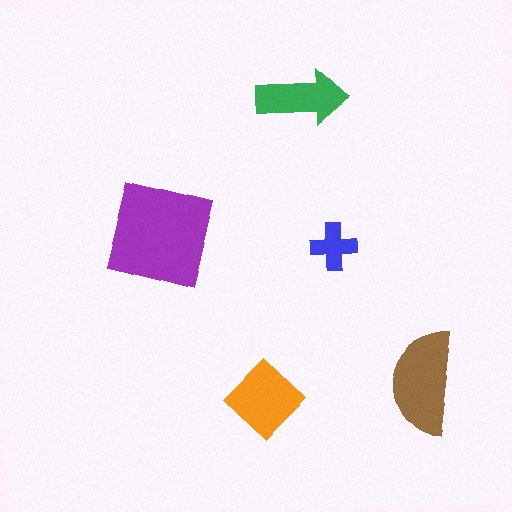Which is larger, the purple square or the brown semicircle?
The purple square.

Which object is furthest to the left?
The purple square is leftmost.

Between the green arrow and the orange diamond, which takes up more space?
The orange diamond.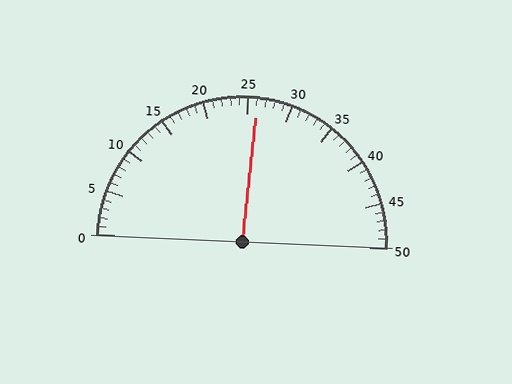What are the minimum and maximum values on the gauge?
The gauge ranges from 0 to 50.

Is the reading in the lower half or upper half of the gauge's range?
The reading is in the upper half of the range (0 to 50).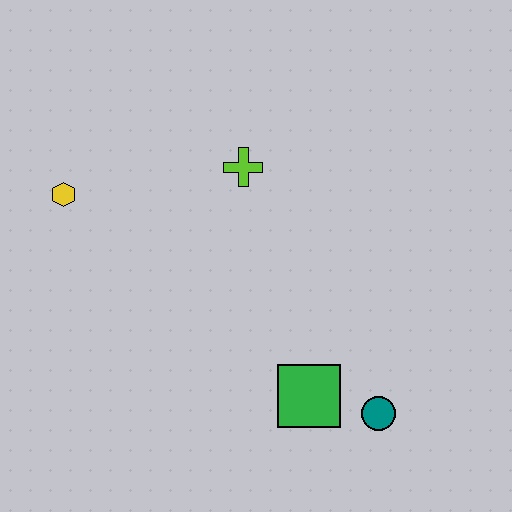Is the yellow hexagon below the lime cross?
Yes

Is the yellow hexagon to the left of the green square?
Yes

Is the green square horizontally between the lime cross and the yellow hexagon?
No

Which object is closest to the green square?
The teal circle is closest to the green square.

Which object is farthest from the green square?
The yellow hexagon is farthest from the green square.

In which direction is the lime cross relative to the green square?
The lime cross is above the green square.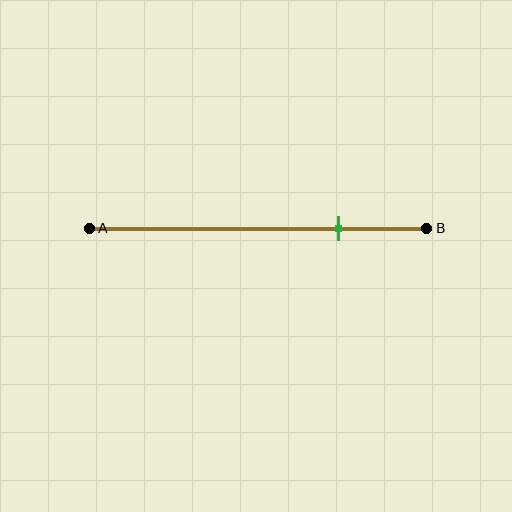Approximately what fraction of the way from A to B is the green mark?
The green mark is approximately 75% of the way from A to B.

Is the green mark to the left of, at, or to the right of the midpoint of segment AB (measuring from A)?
The green mark is to the right of the midpoint of segment AB.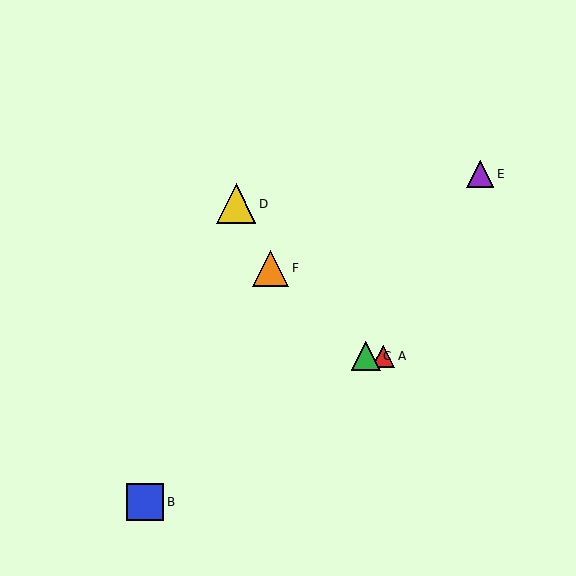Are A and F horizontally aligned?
No, A is at y≈356 and F is at y≈268.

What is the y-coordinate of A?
Object A is at y≈356.